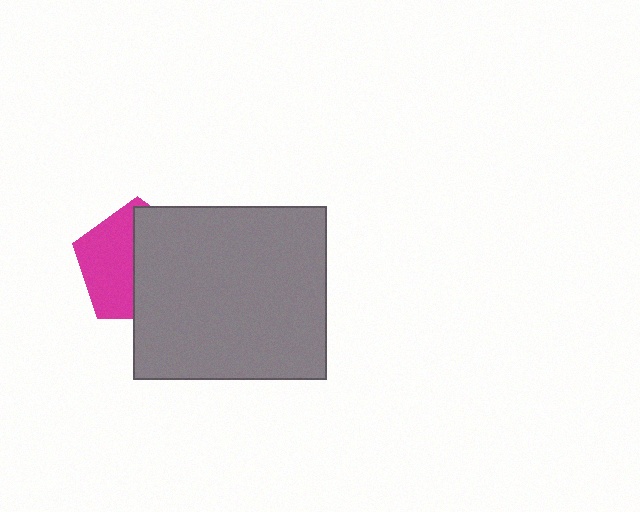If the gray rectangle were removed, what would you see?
You would see the complete magenta pentagon.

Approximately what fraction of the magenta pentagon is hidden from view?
Roughly 53% of the magenta pentagon is hidden behind the gray rectangle.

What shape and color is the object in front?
The object in front is a gray rectangle.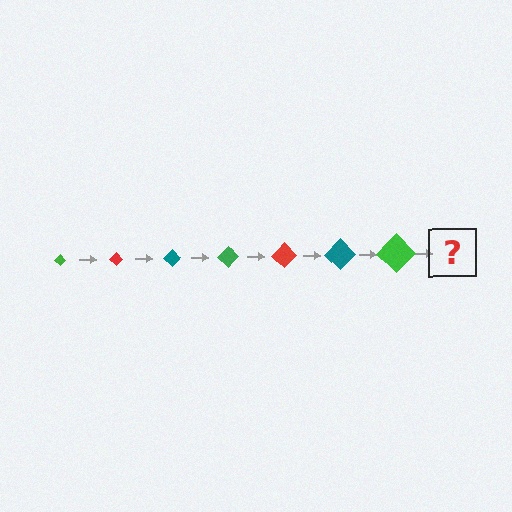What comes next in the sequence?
The next element should be a red diamond, larger than the previous one.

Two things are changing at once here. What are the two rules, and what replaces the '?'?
The two rules are that the diamond grows larger each step and the color cycles through green, red, and teal. The '?' should be a red diamond, larger than the previous one.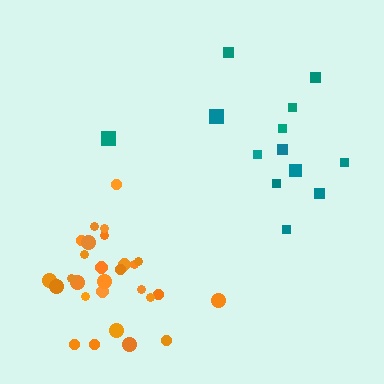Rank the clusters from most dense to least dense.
orange, teal.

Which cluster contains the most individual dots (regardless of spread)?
Orange (28).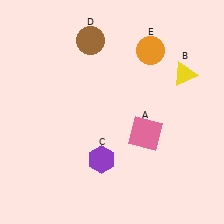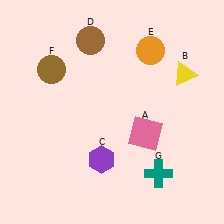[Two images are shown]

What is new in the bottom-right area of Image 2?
A teal cross (G) was added in the bottom-right area of Image 2.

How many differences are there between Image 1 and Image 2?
There are 2 differences between the two images.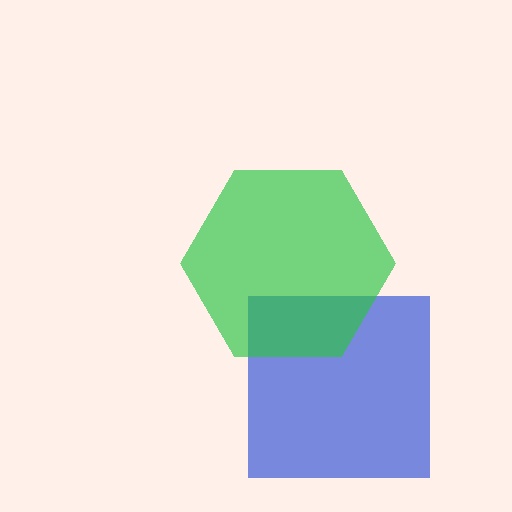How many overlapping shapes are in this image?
There are 2 overlapping shapes in the image.